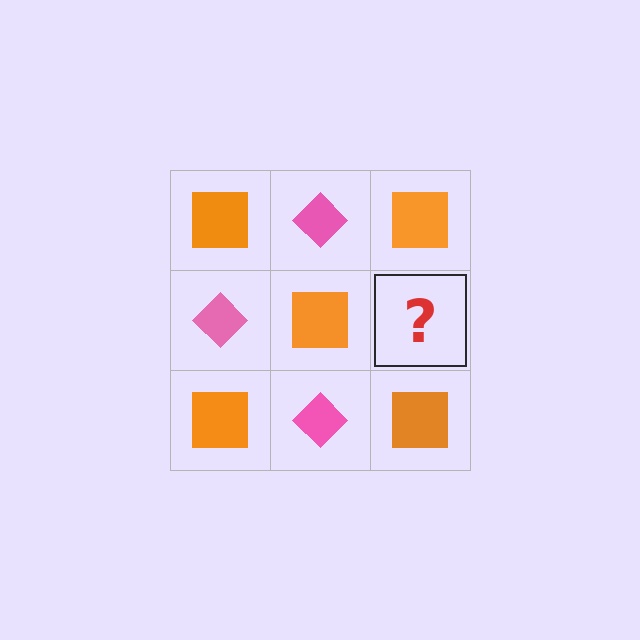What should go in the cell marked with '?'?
The missing cell should contain a pink diamond.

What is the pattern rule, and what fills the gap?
The rule is that it alternates orange square and pink diamond in a checkerboard pattern. The gap should be filled with a pink diamond.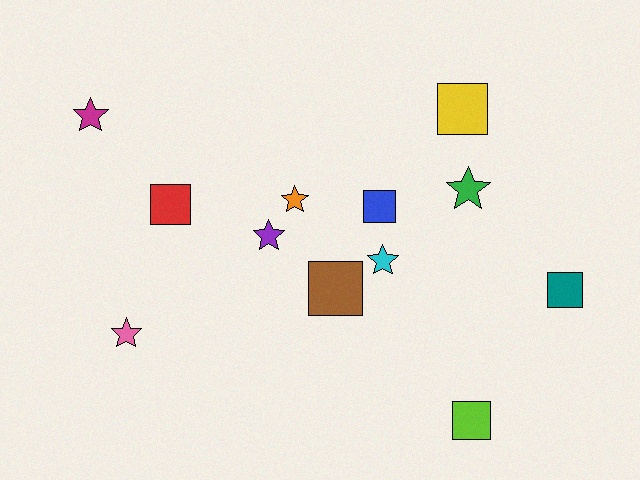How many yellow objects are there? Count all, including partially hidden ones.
There is 1 yellow object.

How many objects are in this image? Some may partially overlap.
There are 12 objects.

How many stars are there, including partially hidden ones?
There are 6 stars.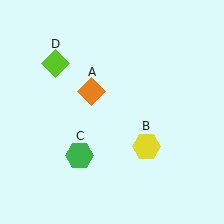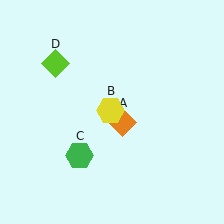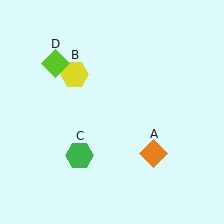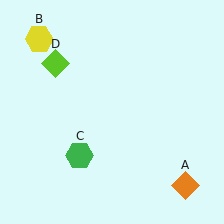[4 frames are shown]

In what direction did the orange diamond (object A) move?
The orange diamond (object A) moved down and to the right.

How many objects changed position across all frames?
2 objects changed position: orange diamond (object A), yellow hexagon (object B).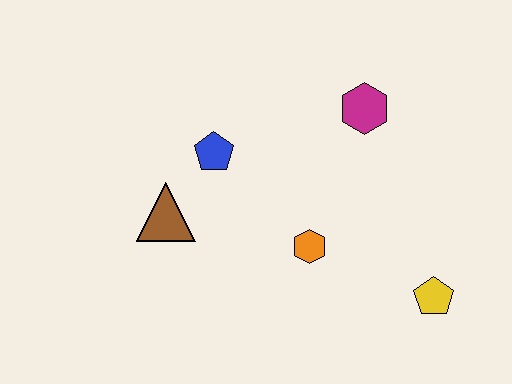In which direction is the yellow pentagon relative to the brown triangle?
The yellow pentagon is to the right of the brown triangle.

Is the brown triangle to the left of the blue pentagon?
Yes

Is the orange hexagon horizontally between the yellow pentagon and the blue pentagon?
Yes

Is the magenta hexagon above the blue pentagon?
Yes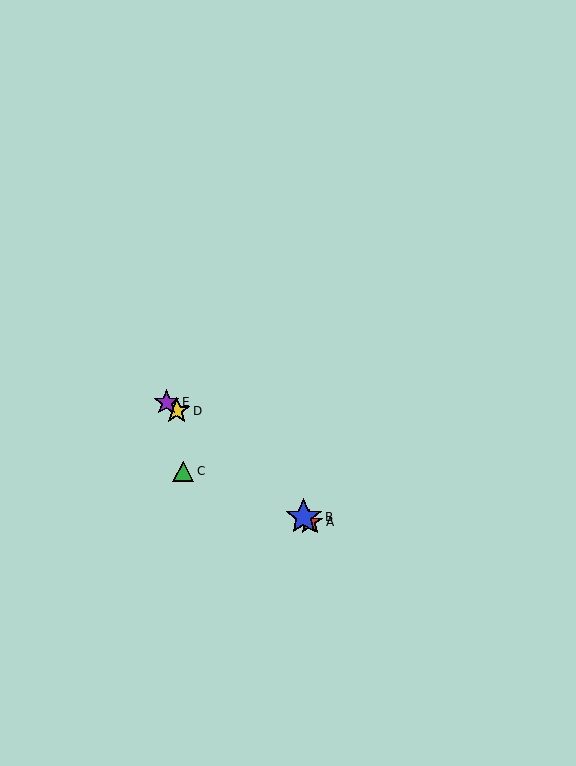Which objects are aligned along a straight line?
Objects A, B, D, E are aligned along a straight line.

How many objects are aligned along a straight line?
4 objects (A, B, D, E) are aligned along a straight line.